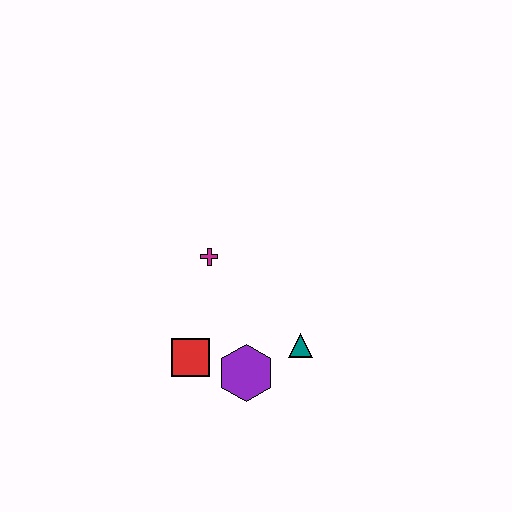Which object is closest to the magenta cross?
The red square is closest to the magenta cross.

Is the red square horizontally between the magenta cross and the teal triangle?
No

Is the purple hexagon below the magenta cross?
Yes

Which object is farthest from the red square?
The teal triangle is farthest from the red square.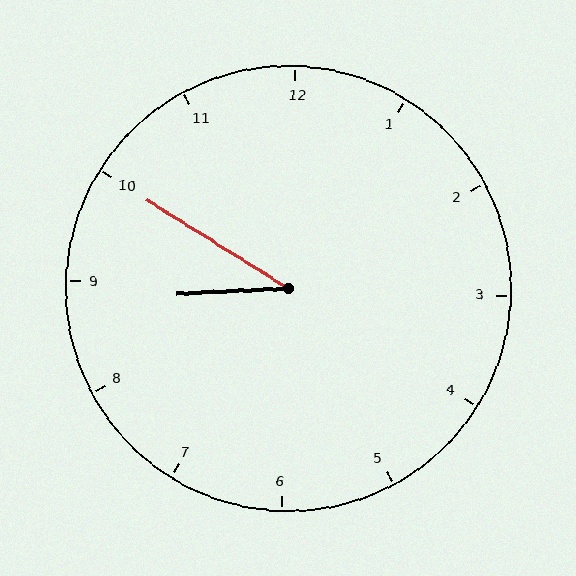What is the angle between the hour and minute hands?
Approximately 35 degrees.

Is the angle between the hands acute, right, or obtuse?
It is acute.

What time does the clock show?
8:50.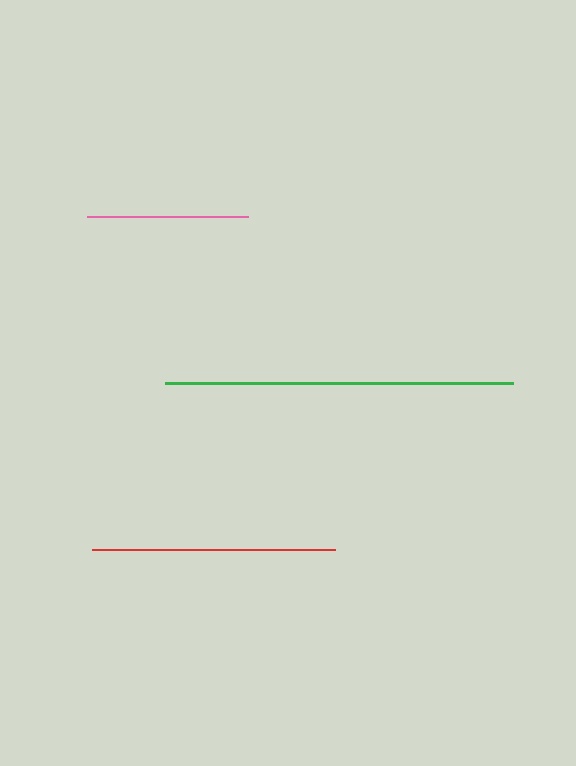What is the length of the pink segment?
The pink segment is approximately 161 pixels long.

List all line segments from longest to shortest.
From longest to shortest: green, red, pink.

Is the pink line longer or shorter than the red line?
The red line is longer than the pink line.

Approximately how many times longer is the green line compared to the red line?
The green line is approximately 1.4 times the length of the red line.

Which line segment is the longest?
The green line is the longest at approximately 347 pixels.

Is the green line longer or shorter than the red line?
The green line is longer than the red line.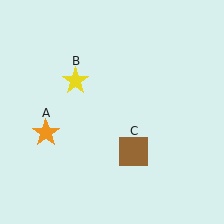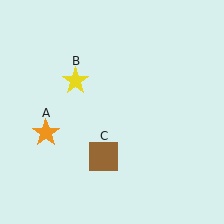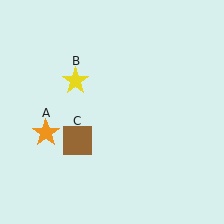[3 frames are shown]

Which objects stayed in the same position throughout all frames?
Orange star (object A) and yellow star (object B) remained stationary.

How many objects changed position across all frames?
1 object changed position: brown square (object C).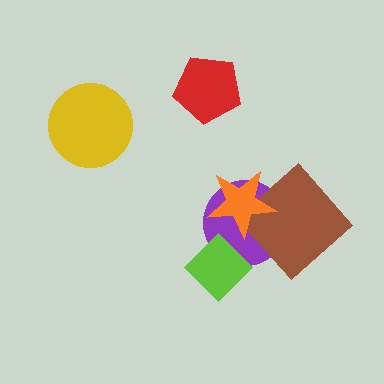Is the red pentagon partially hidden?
No, no other shape covers it.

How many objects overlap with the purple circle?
3 objects overlap with the purple circle.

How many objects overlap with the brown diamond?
2 objects overlap with the brown diamond.